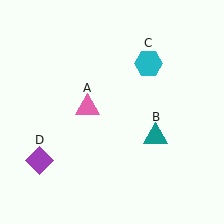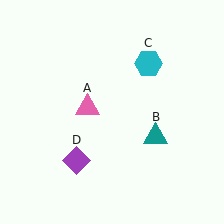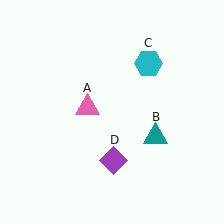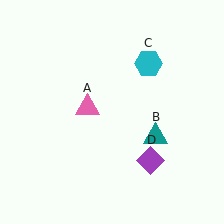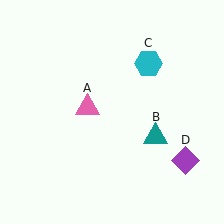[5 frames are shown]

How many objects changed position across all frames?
1 object changed position: purple diamond (object D).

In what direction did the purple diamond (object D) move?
The purple diamond (object D) moved right.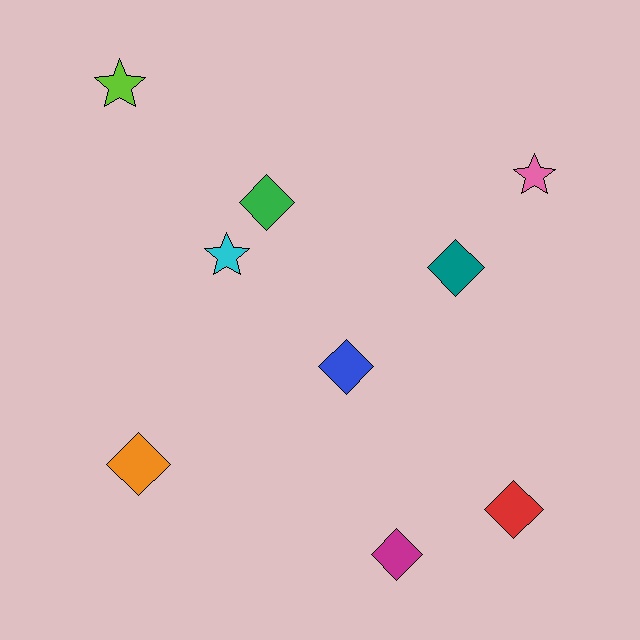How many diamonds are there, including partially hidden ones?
There are 6 diamonds.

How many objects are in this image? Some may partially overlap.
There are 9 objects.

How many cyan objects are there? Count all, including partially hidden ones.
There is 1 cyan object.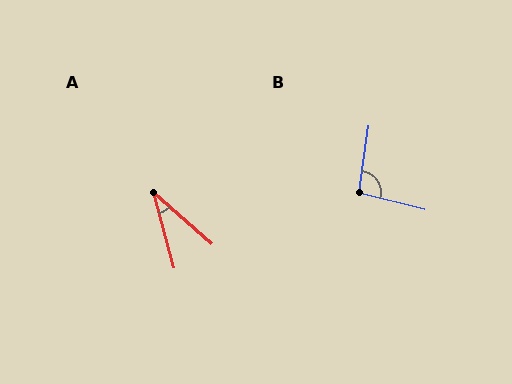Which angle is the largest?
B, at approximately 96 degrees.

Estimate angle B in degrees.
Approximately 96 degrees.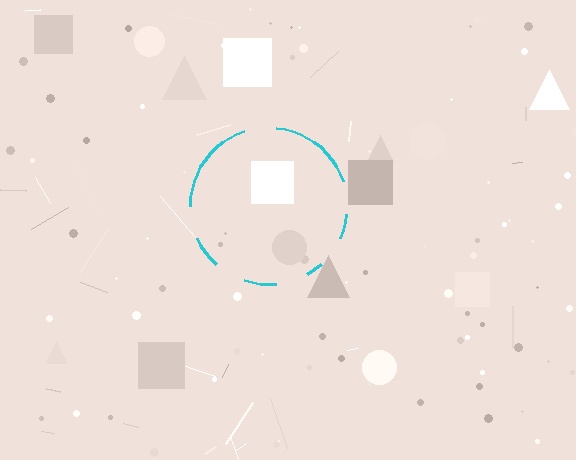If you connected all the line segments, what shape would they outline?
They would outline a circle.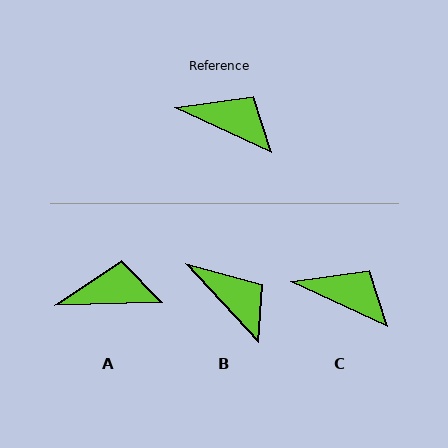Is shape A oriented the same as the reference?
No, it is off by about 26 degrees.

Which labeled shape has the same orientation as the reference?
C.